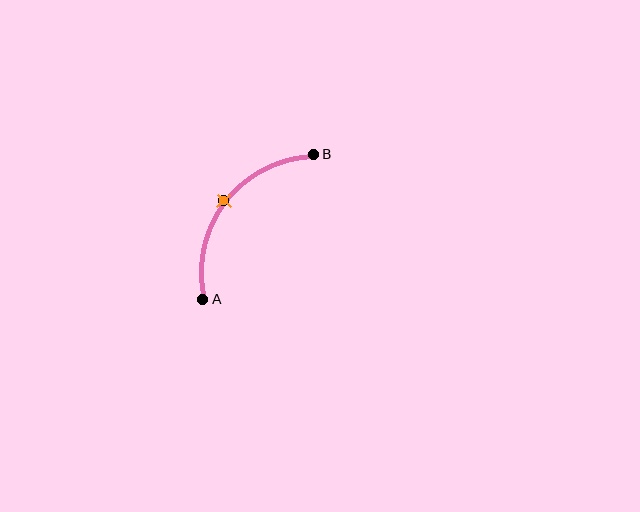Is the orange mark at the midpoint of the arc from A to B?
Yes. The orange mark lies on the arc at equal arc-length from both A and B — it is the arc midpoint.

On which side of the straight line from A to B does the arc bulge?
The arc bulges above and to the left of the straight line connecting A and B.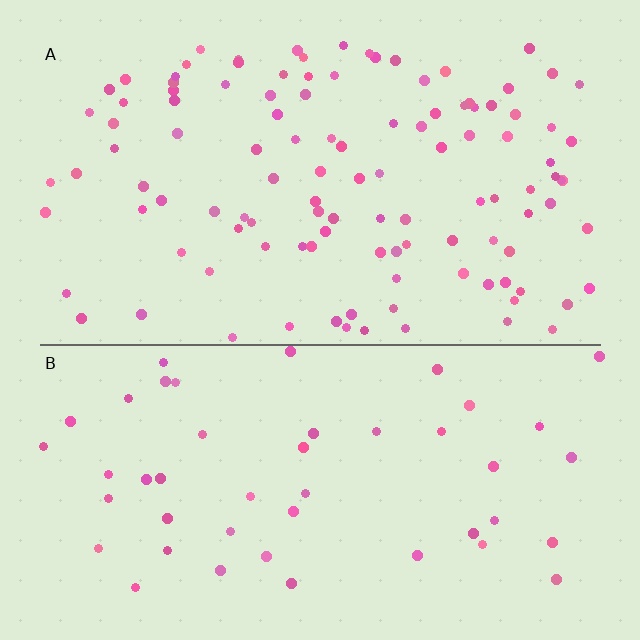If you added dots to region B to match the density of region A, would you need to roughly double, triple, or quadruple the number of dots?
Approximately double.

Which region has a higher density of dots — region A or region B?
A (the top).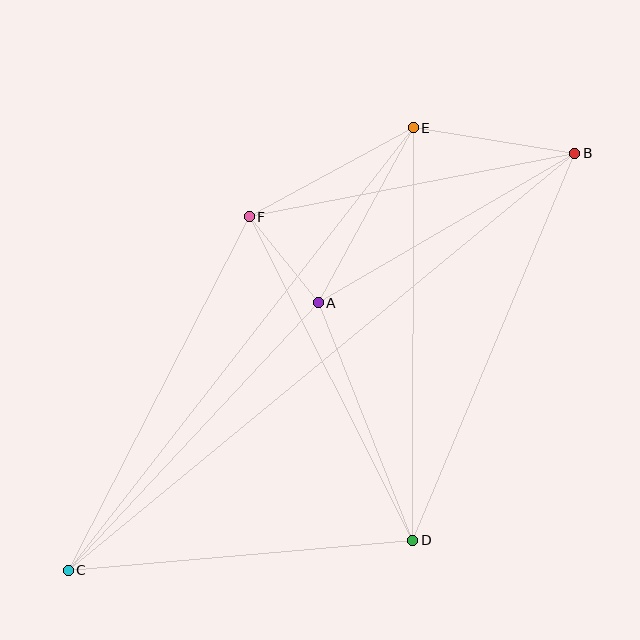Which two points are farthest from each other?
Points B and C are farthest from each other.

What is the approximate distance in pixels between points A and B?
The distance between A and B is approximately 297 pixels.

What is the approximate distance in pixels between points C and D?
The distance between C and D is approximately 346 pixels.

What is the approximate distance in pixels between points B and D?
The distance between B and D is approximately 420 pixels.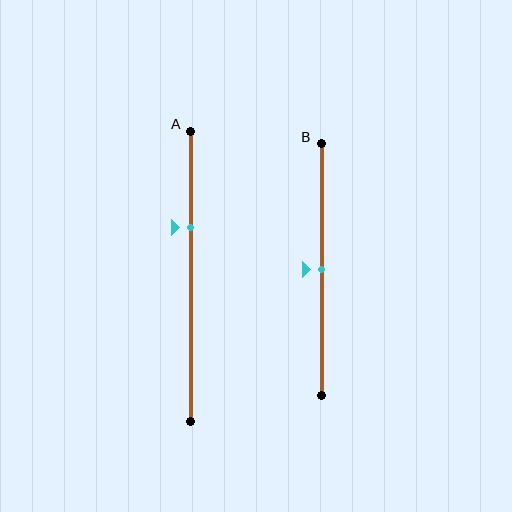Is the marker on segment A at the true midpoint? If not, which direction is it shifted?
No, the marker on segment A is shifted upward by about 17% of the segment length.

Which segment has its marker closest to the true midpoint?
Segment B has its marker closest to the true midpoint.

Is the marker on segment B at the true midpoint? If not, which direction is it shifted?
Yes, the marker on segment B is at the true midpoint.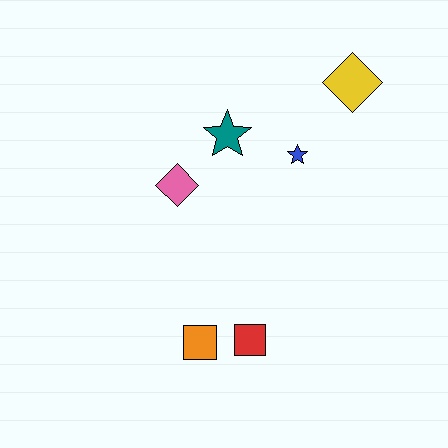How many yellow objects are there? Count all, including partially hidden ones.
There is 1 yellow object.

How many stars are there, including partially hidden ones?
There are 2 stars.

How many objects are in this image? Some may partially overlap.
There are 6 objects.